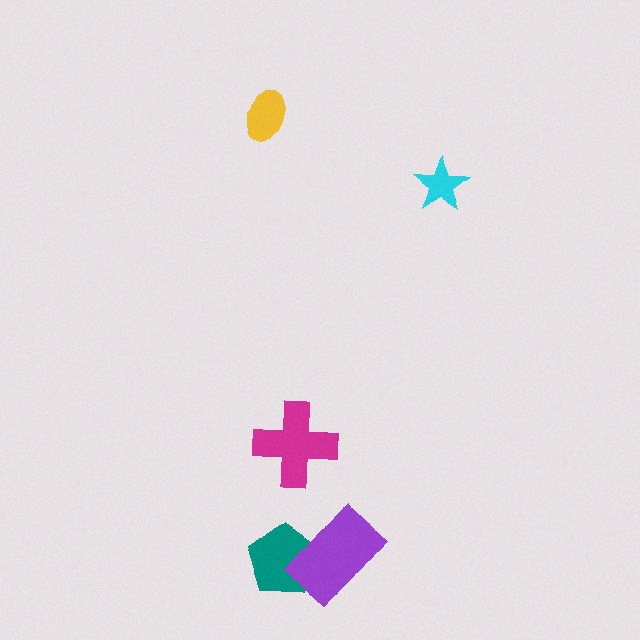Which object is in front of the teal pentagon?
The purple rectangle is in front of the teal pentagon.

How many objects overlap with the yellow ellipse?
0 objects overlap with the yellow ellipse.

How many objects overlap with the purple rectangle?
1 object overlaps with the purple rectangle.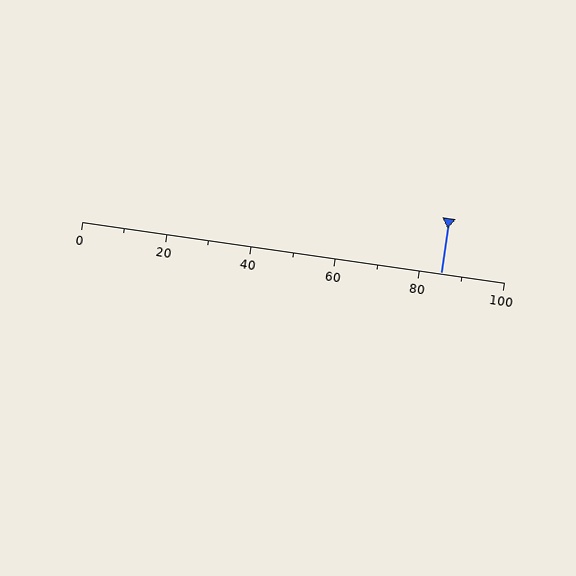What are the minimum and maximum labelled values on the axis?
The axis runs from 0 to 100.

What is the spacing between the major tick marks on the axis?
The major ticks are spaced 20 apart.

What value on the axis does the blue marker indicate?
The marker indicates approximately 85.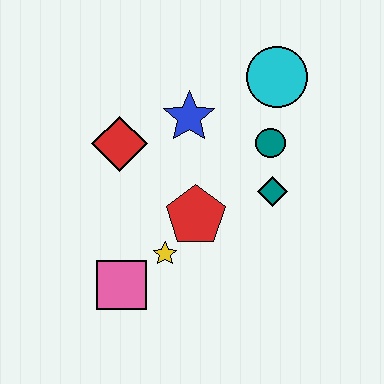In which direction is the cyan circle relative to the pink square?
The cyan circle is above the pink square.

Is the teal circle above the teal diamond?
Yes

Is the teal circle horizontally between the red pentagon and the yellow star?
No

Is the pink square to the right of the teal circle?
No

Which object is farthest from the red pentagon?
The cyan circle is farthest from the red pentagon.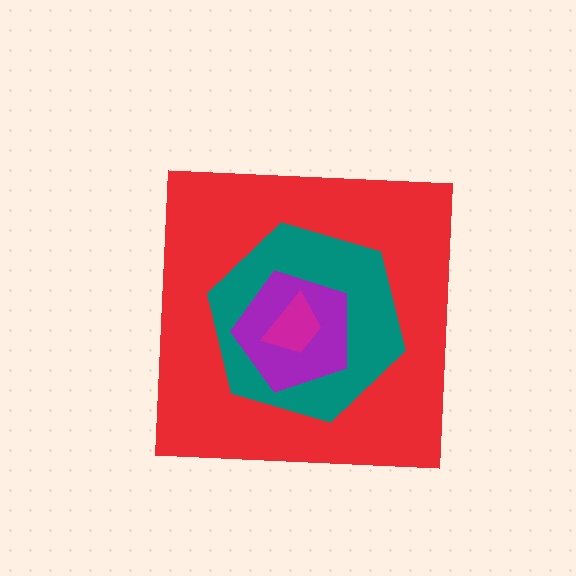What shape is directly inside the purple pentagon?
The magenta trapezoid.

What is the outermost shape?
The red square.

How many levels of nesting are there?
4.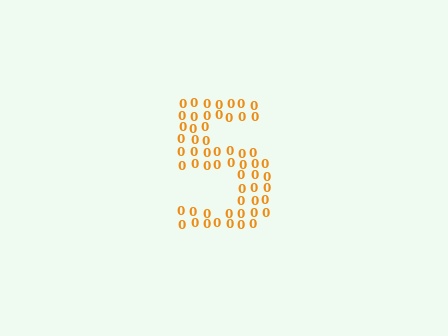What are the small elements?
The small elements are digit 0's.